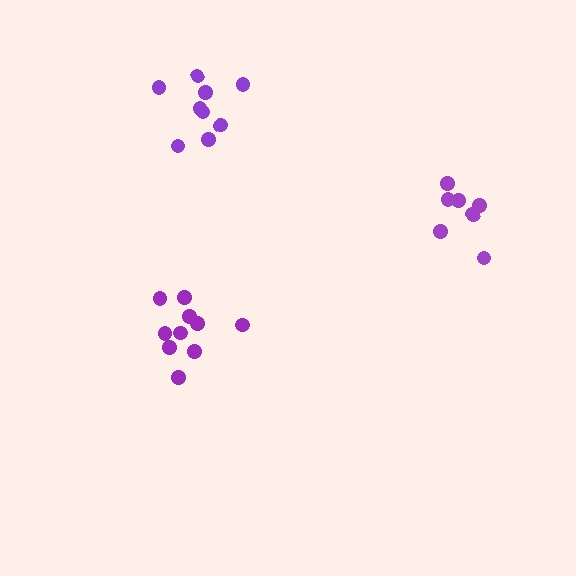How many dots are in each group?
Group 1: 10 dots, Group 2: 7 dots, Group 3: 9 dots (26 total).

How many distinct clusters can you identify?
There are 3 distinct clusters.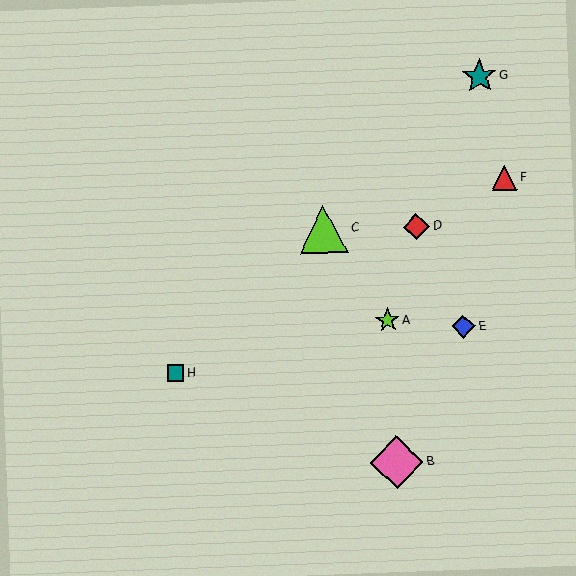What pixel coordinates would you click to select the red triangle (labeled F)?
Click at (504, 178) to select the red triangle F.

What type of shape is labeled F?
Shape F is a red triangle.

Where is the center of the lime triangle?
The center of the lime triangle is at (323, 229).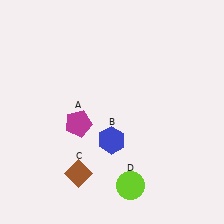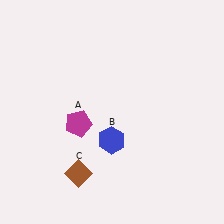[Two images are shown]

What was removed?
The lime circle (D) was removed in Image 2.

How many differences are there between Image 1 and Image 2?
There is 1 difference between the two images.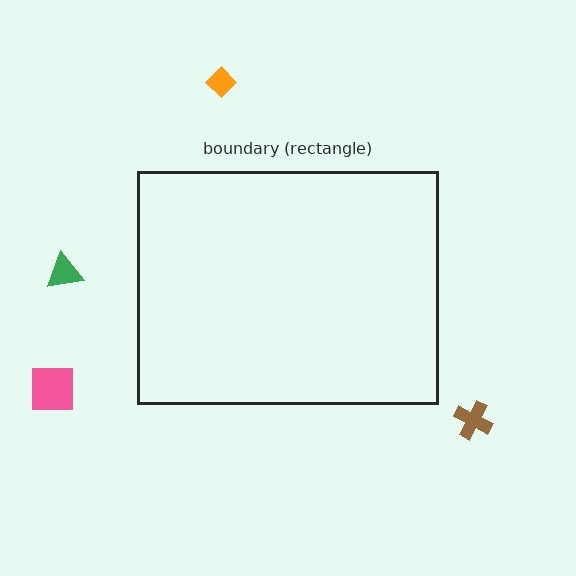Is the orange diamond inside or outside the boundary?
Outside.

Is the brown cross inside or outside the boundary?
Outside.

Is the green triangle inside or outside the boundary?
Outside.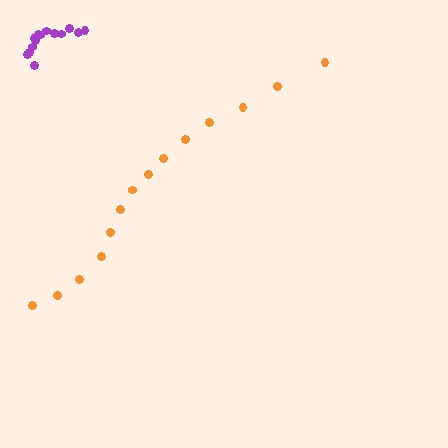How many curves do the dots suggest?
There are 2 distinct paths.